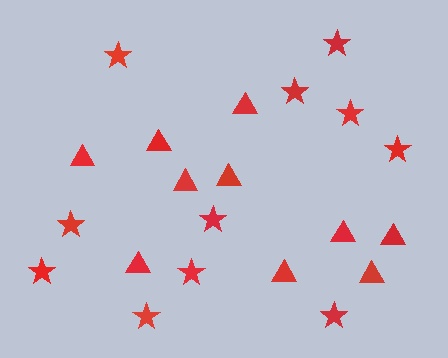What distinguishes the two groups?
There are 2 groups: one group of triangles (10) and one group of stars (11).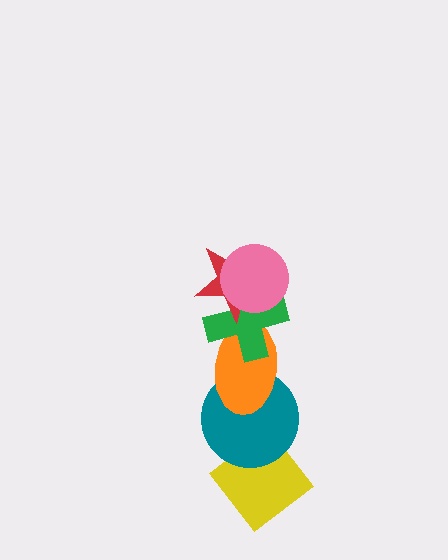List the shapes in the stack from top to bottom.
From top to bottom: the pink circle, the red star, the green cross, the orange ellipse, the teal circle, the yellow diamond.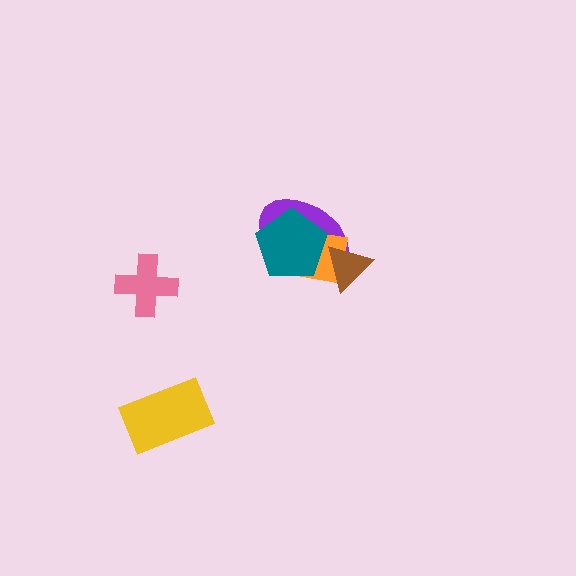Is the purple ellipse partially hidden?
Yes, it is partially covered by another shape.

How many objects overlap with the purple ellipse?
3 objects overlap with the purple ellipse.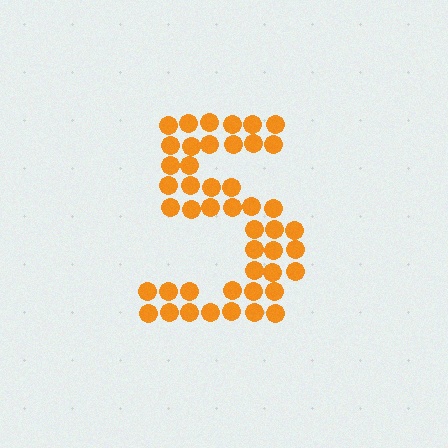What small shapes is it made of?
It is made of small circles.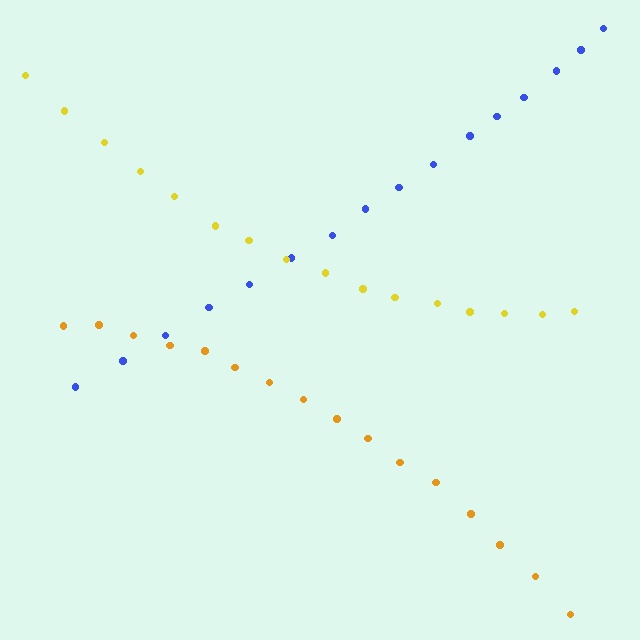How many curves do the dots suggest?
There are 3 distinct paths.